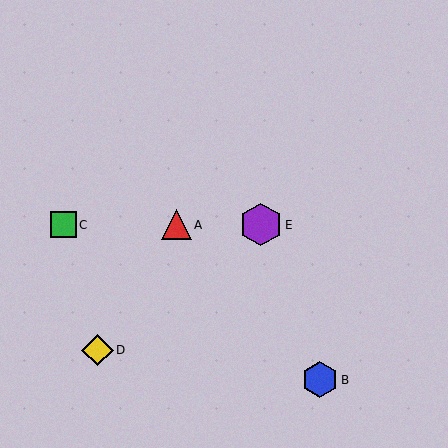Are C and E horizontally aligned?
Yes, both are at y≈225.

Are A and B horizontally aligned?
No, A is at y≈225 and B is at y≈380.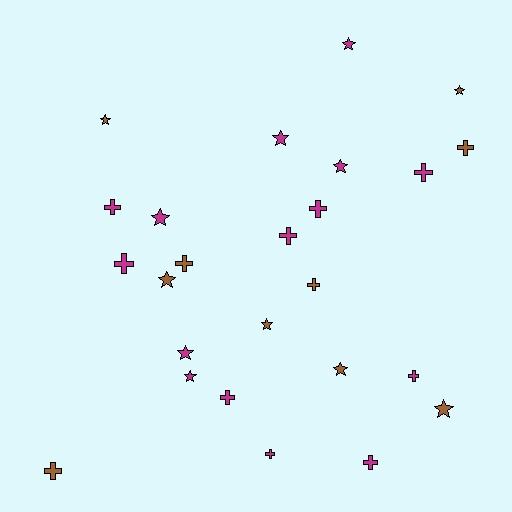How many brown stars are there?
There are 6 brown stars.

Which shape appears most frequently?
Cross, with 13 objects.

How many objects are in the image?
There are 25 objects.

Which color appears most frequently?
Magenta, with 15 objects.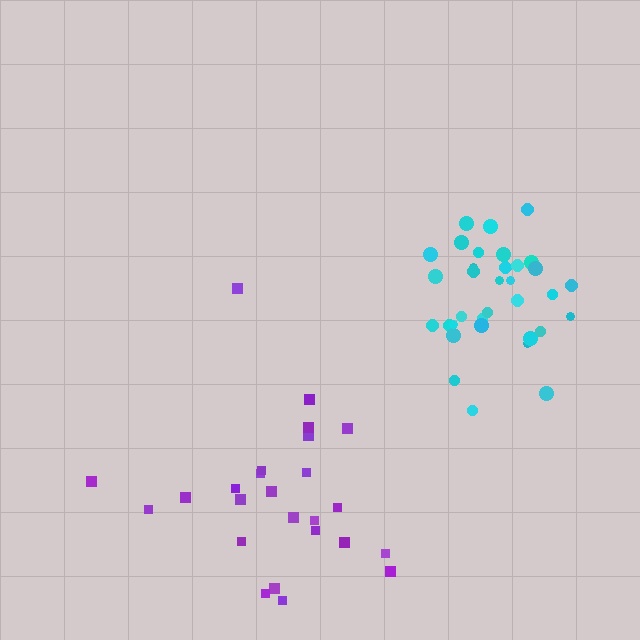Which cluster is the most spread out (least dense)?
Purple.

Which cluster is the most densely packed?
Cyan.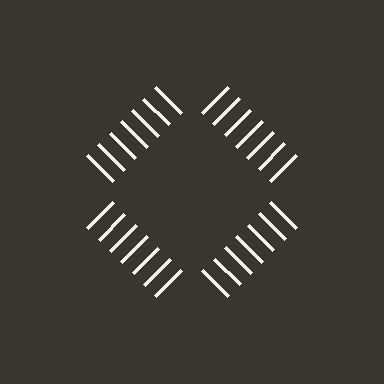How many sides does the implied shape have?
4 sides — the line-ends trace a square.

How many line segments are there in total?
28 — 7 along each of the 4 edges.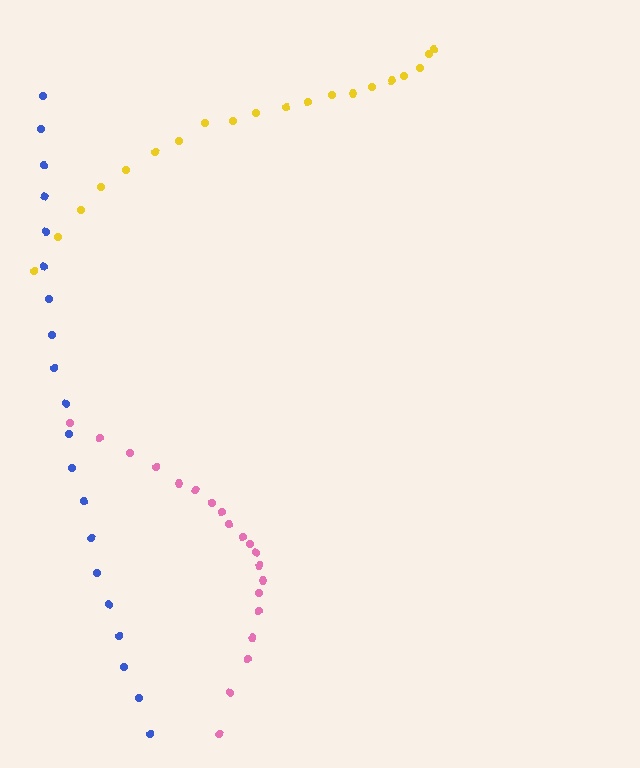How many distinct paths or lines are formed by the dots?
There are 3 distinct paths.